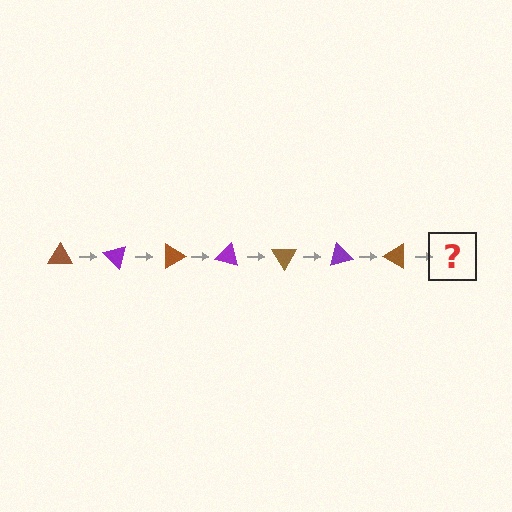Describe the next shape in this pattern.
It should be a purple triangle, rotated 315 degrees from the start.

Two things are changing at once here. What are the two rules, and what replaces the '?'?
The two rules are that it rotates 45 degrees each step and the color cycles through brown and purple. The '?' should be a purple triangle, rotated 315 degrees from the start.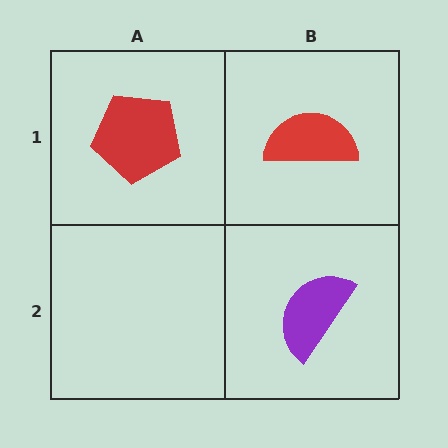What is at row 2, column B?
A purple semicircle.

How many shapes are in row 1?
2 shapes.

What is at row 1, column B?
A red semicircle.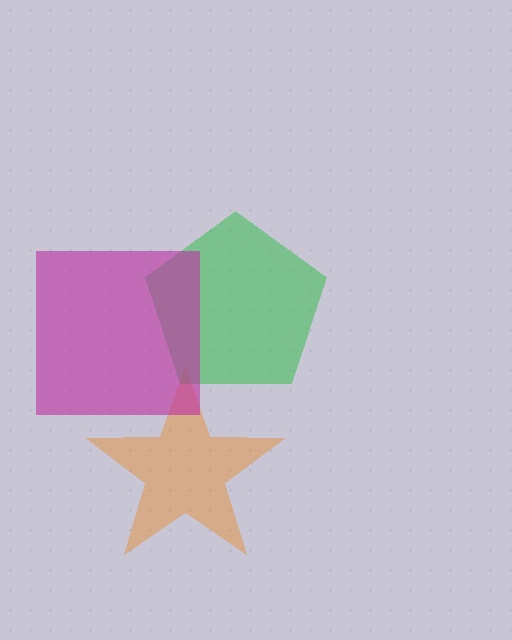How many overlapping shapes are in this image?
There are 3 overlapping shapes in the image.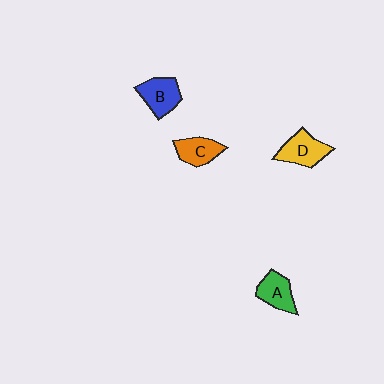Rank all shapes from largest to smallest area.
From largest to smallest: D (yellow), B (blue), A (green), C (orange).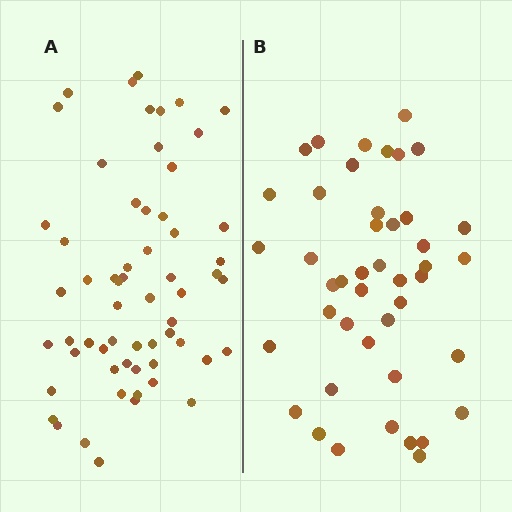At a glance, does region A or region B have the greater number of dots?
Region A (the left region) has more dots.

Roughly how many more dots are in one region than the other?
Region A has approximately 15 more dots than region B.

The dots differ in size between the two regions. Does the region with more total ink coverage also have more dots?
No. Region B has more total ink coverage because its dots are larger, but region A actually contains more individual dots. Total area can be misleading — the number of items is what matters here.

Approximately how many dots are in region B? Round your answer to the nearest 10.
About 40 dots. (The exact count is 44, which rounds to 40.)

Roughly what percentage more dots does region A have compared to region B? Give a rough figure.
About 35% more.